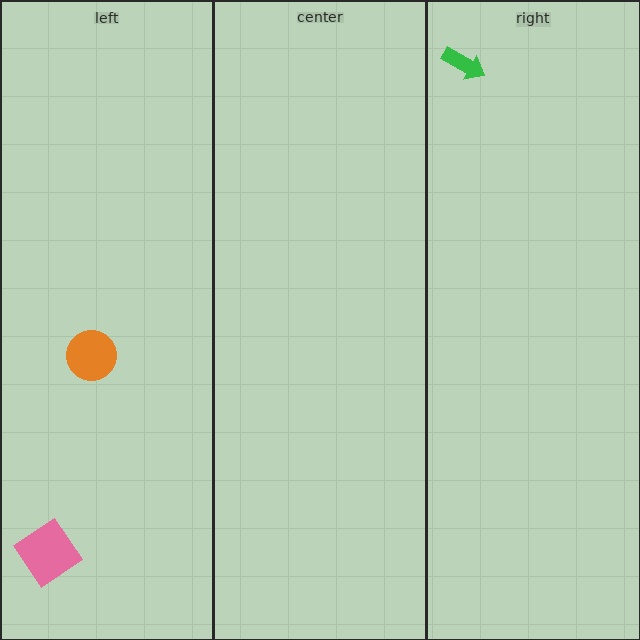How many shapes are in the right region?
1.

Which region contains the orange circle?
The left region.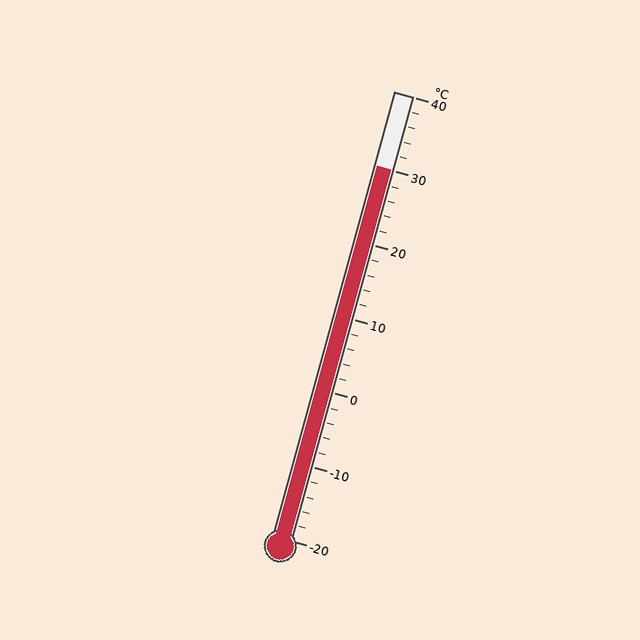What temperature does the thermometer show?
The thermometer shows approximately 30°C.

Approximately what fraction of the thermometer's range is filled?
The thermometer is filled to approximately 85% of its range.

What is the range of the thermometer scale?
The thermometer scale ranges from -20°C to 40°C.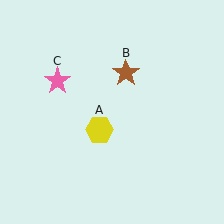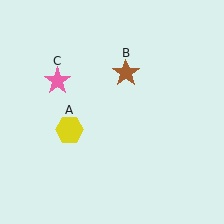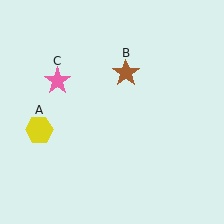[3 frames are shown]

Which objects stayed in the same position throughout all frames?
Brown star (object B) and pink star (object C) remained stationary.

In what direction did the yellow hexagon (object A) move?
The yellow hexagon (object A) moved left.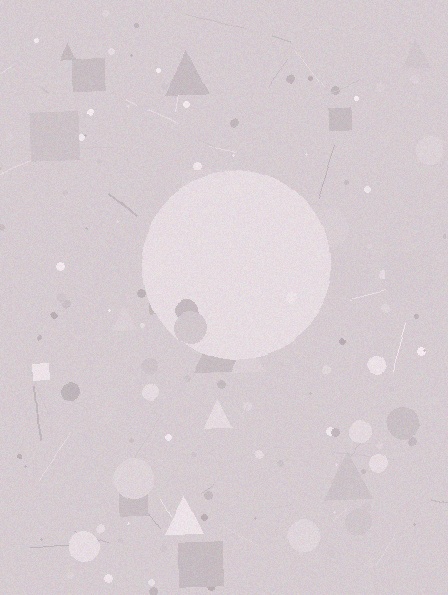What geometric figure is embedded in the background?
A circle is embedded in the background.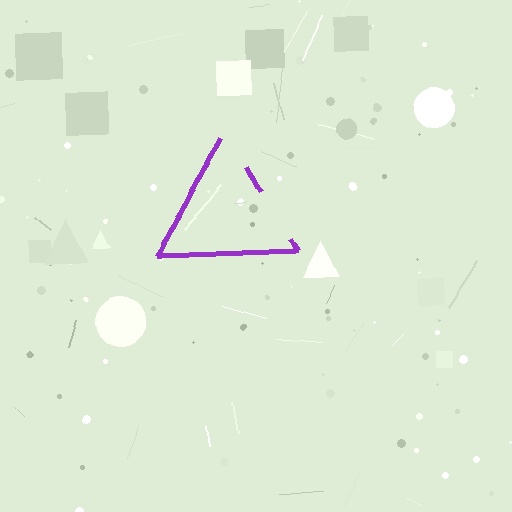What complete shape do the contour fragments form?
The contour fragments form a triangle.